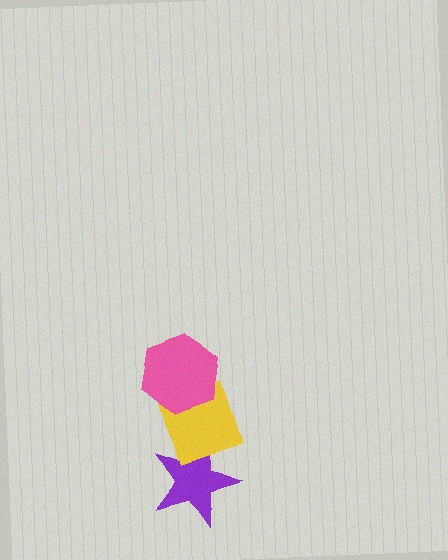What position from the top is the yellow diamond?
The yellow diamond is 2nd from the top.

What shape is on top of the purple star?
The yellow diamond is on top of the purple star.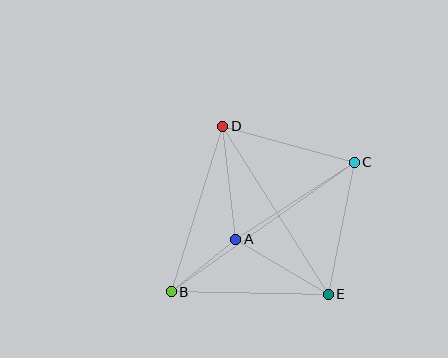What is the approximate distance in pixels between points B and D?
The distance between B and D is approximately 173 pixels.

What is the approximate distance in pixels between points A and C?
The distance between A and C is approximately 141 pixels.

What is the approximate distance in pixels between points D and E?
The distance between D and E is approximately 199 pixels.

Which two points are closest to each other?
Points A and B are closest to each other.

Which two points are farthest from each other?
Points B and C are farthest from each other.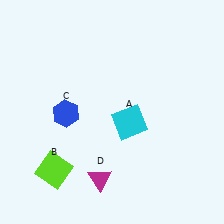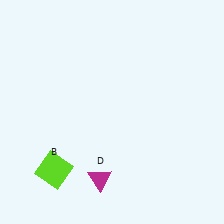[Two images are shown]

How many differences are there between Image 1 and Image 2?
There are 2 differences between the two images.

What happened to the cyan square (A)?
The cyan square (A) was removed in Image 2. It was in the bottom-right area of Image 1.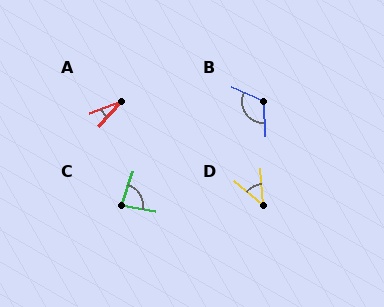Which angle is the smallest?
A, at approximately 26 degrees.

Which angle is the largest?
B, at approximately 117 degrees.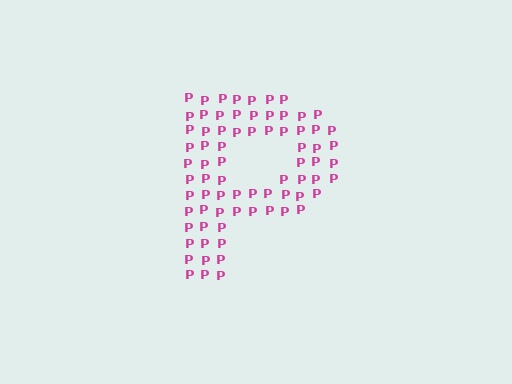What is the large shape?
The large shape is the letter P.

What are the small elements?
The small elements are letter P's.